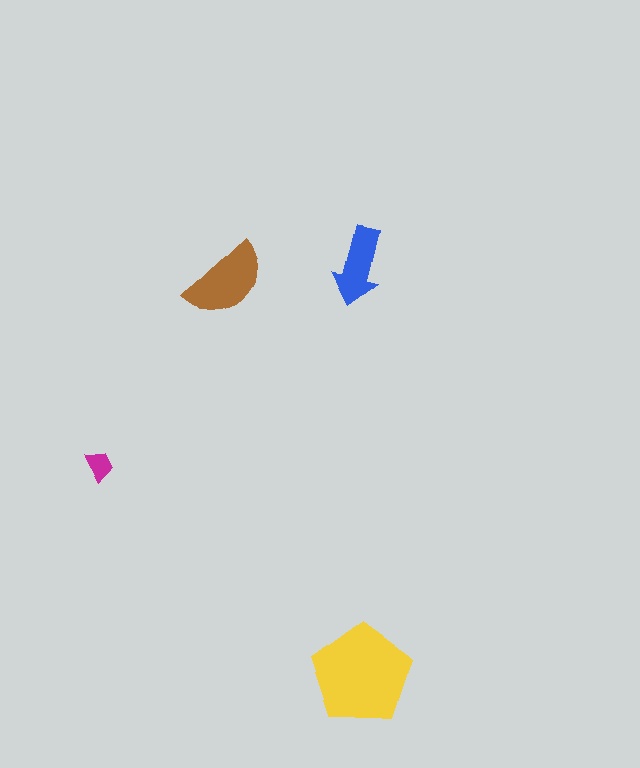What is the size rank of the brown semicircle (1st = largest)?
2nd.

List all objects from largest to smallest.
The yellow pentagon, the brown semicircle, the blue arrow, the magenta trapezoid.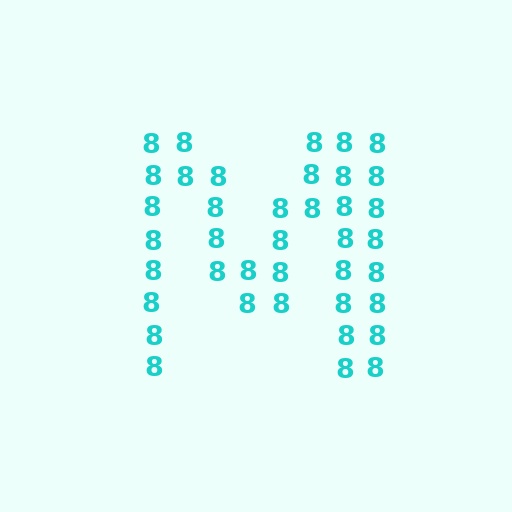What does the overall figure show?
The overall figure shows the letter M.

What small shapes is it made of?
It is made of small digit 8's.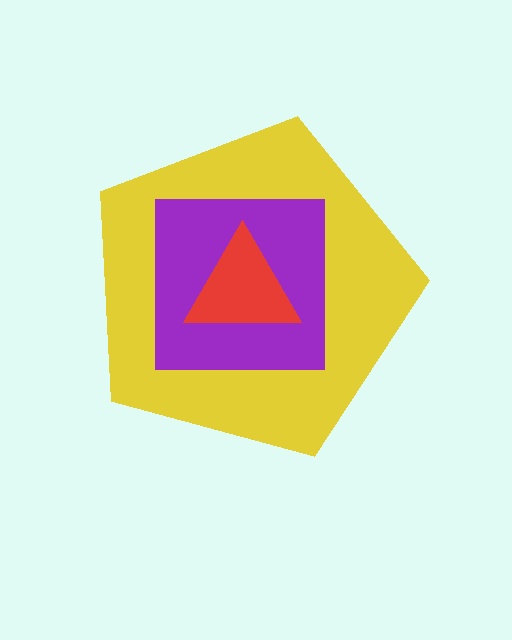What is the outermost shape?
The yellow pentagon.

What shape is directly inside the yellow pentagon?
The purple square.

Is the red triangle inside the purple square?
Yes.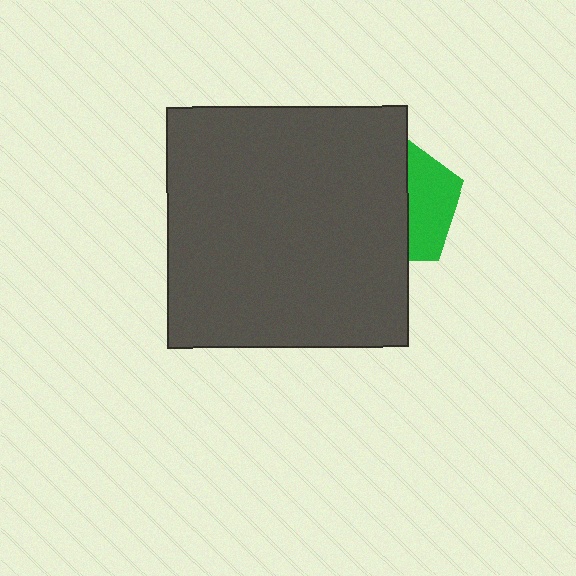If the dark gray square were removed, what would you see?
You would see the complete green pentagon.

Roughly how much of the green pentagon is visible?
A small part of it is visible (roughly 37%).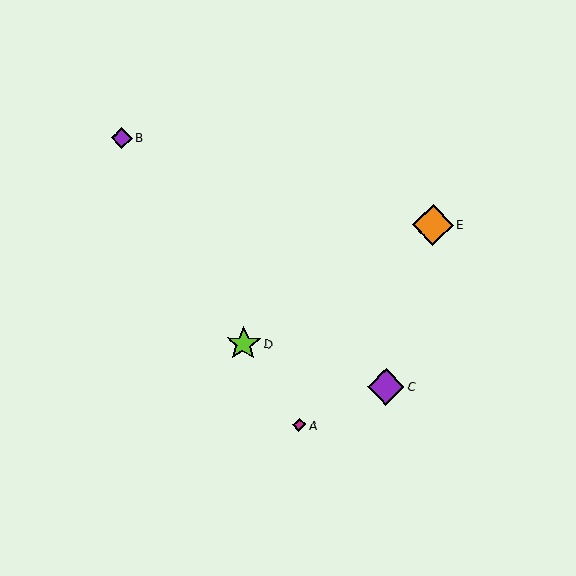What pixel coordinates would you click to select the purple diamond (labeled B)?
Click at (122, 138) to select the purple diamond B.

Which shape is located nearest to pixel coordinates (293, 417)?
The magenta diamond (labeled A) at (299, 425) is nearest to that location.